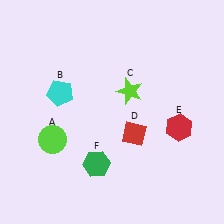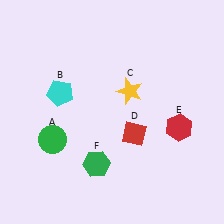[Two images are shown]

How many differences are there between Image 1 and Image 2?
There are 2 differences between the two images.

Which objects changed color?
A changed from lime to green. C changed from lime to yellow.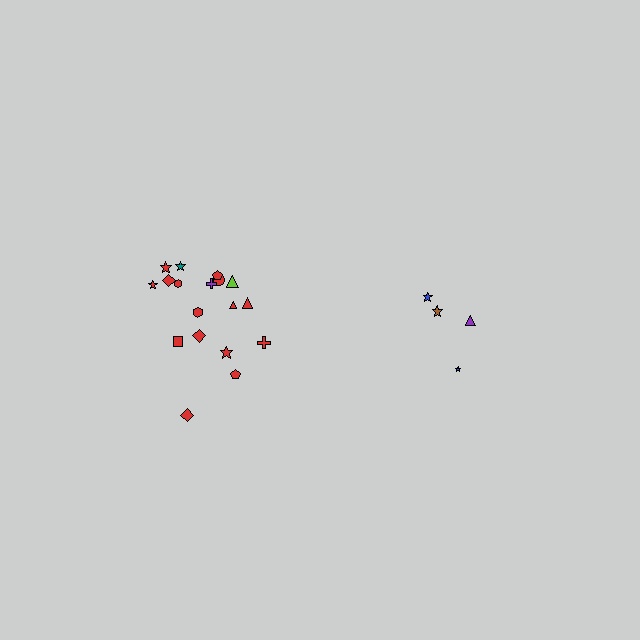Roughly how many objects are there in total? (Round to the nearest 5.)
Roughly 20 objects in total.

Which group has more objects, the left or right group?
The left group.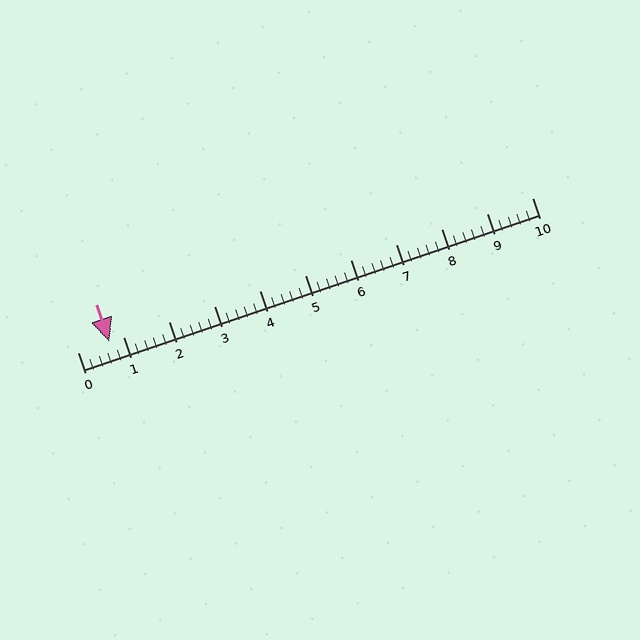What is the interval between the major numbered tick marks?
The major tick marks are spaced 1 units apart.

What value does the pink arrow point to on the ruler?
The pink arrow points to approximately 0.7.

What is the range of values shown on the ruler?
The ruler shows values from 0 to 10.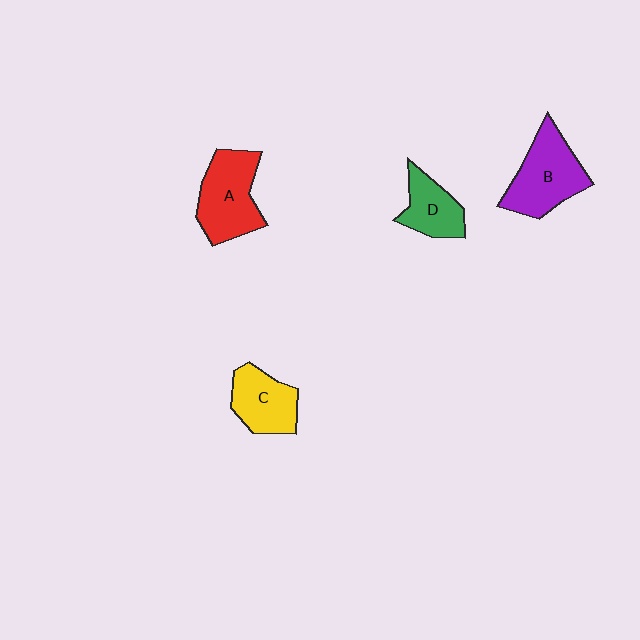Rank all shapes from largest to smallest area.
From largest to smallest: B (purple), A (red), C (yellow), D (green).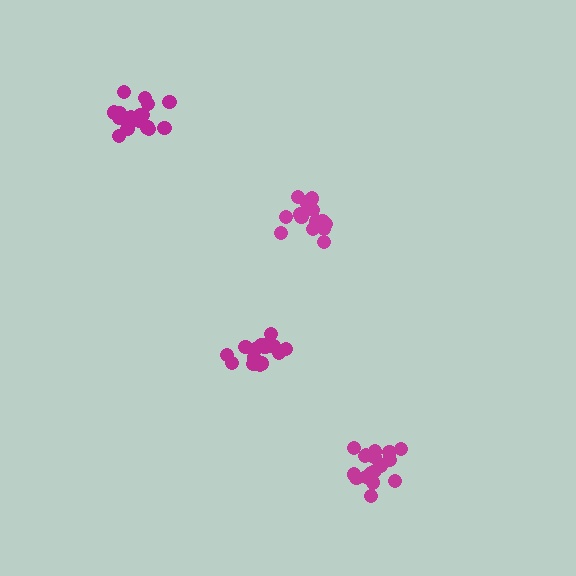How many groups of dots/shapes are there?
There are 4 groups.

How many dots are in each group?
Group 1: 14 dots, Group 2: 17 dots, Group 3: 19 dots, Group 4: 18 dots (68 total).